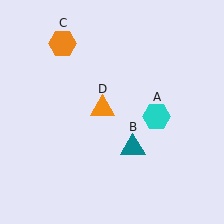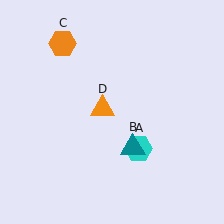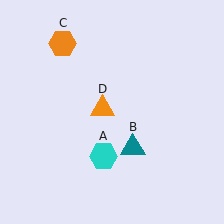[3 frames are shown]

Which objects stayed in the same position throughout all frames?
Teal triangle (object B) and orange hexagon (object C) and orange triangle (object D) remained stationary.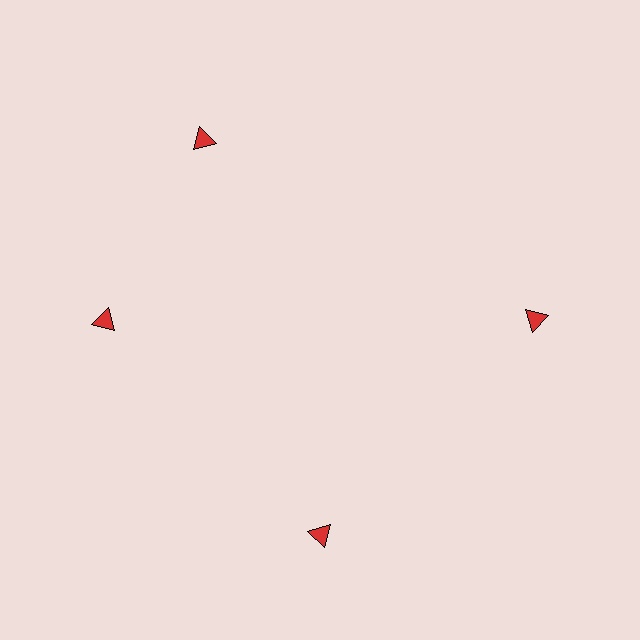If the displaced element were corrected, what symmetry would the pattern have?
It would have 4-fold rotational symmetry — the pattern would map onto itself every 90 degrees.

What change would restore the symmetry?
The symmetry would be restored by rotating it back into even spacing with its neighbors so that all 4 triangles sit at equal angles and equal distance from the center.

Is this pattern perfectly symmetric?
No. The 4 red triangles are arranged in a ring, but one element near the 12 o'clock position is rotated out of alignment along the ring, breaking the 4-fold rotational symmetry.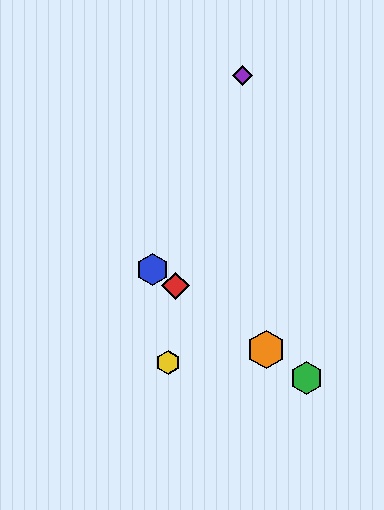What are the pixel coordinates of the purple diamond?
The purple diamond is at (243, 76).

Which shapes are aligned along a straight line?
The red diamond, the blue hexagon, the green hexagon, the orange hexagon are aligned along a straight line.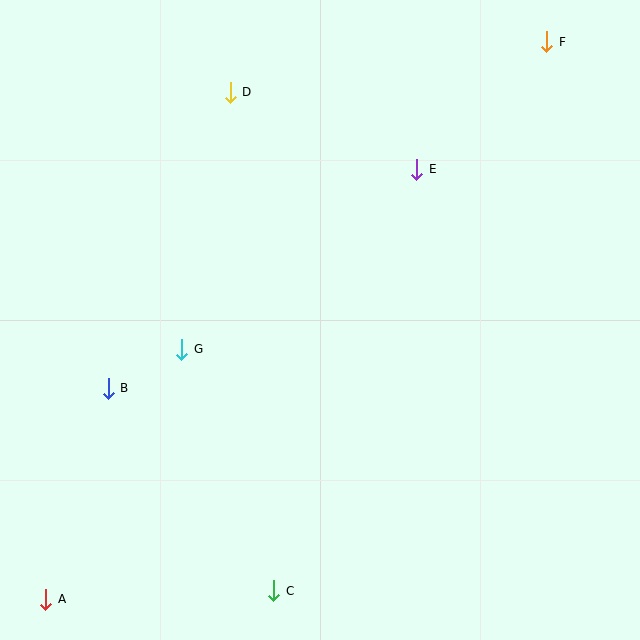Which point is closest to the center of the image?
Point G at (181, 349) is closest to the center.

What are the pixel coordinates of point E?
Point E is at (417, 169).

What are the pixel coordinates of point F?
Point F is at (547, 42).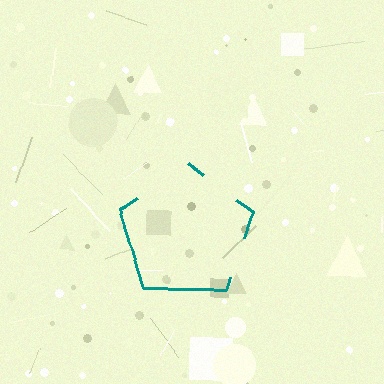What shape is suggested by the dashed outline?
The dashed outline suggests a pentagon.